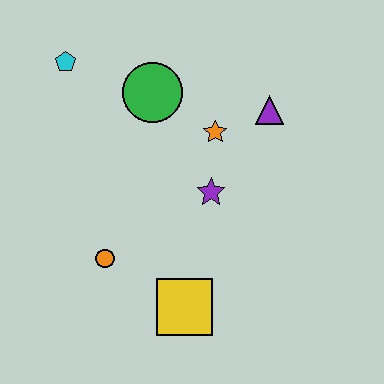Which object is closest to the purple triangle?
The orange star is closest to the purple triangle.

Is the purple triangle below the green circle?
Yes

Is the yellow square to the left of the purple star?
Yes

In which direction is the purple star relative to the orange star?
The purple star is below the orange star.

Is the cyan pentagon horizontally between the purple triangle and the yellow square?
No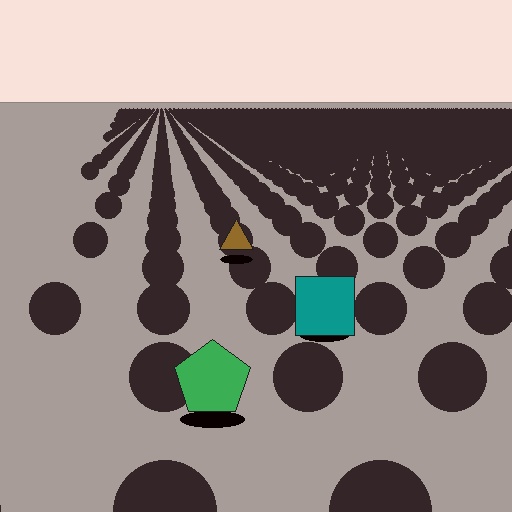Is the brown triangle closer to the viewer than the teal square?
No. The teal square is closer — you can tell from the texture gradient: the ground texture is coarser near it.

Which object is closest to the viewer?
The green pentagon is closest. The texture marks near it are larger and more spread out.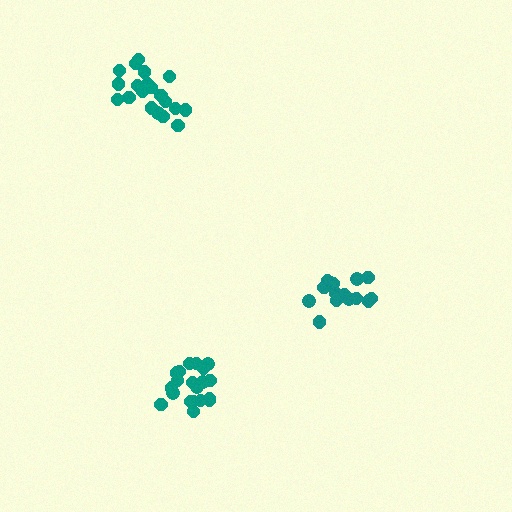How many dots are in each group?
Group 1: 20 dots, Group 2: 20 dots, Group 3: 15 dots (55 total).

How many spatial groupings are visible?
There are 3 spatial groupings.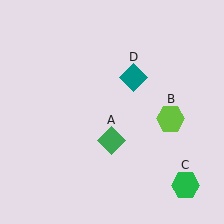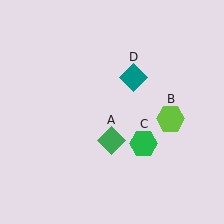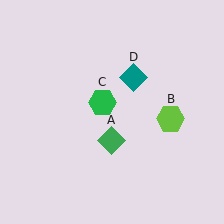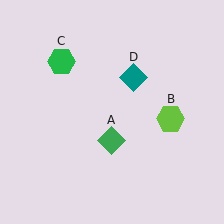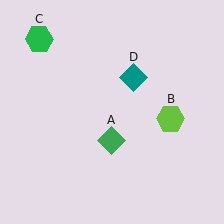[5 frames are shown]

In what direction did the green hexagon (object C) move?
The green hexagon (object C) moved up and to the left.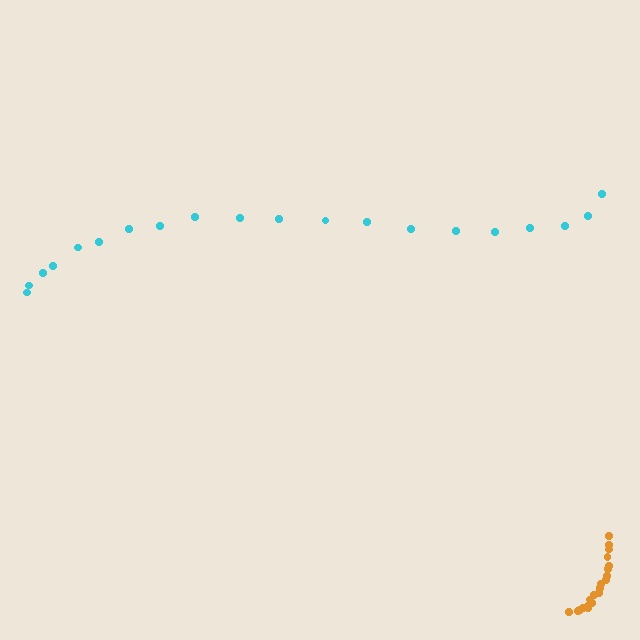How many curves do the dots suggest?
There are 2 distinct paths.